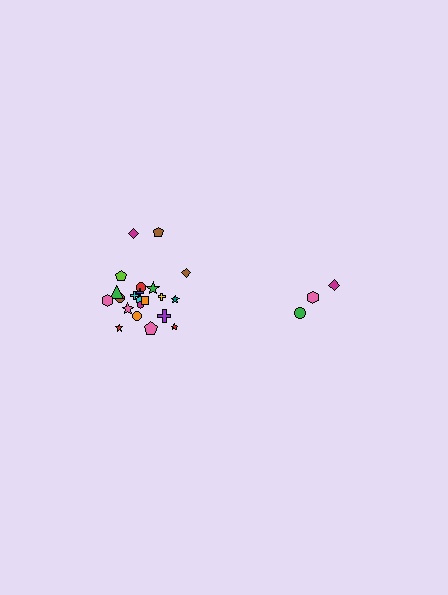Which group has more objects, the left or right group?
The left group.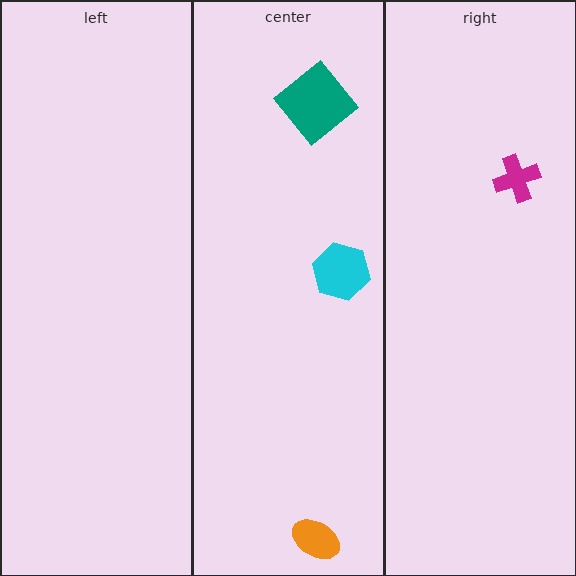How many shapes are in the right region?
1.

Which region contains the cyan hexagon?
The center region.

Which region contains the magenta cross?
The right region.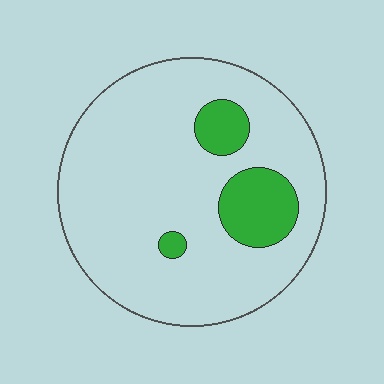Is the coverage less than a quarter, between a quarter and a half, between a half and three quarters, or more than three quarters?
Less than a quarter.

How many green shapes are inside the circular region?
3.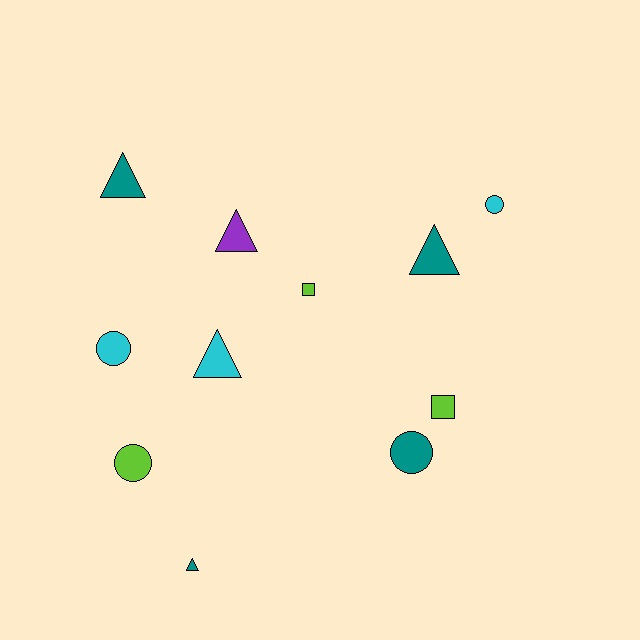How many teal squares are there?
There are no teal squares.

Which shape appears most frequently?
Triangle, with 5 objects.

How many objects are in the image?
There are 11 objects.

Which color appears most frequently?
Teal, with 4 objects.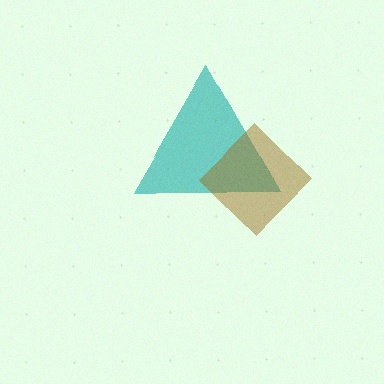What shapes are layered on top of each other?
The layered shapes are: a teal triangle, a brown diamond.